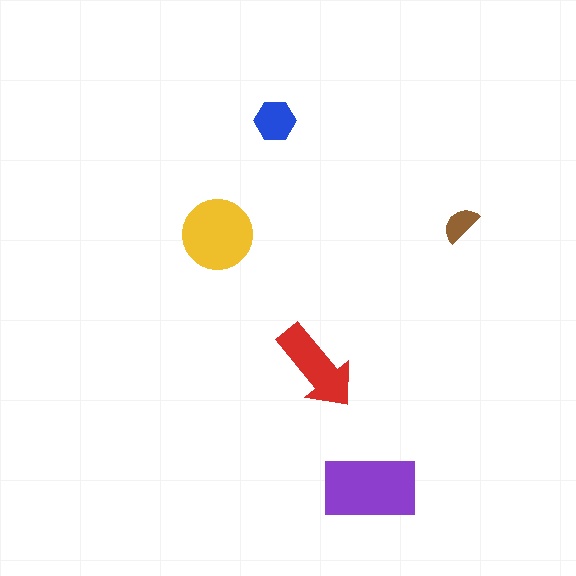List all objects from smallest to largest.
The brown semicircle, the blue hexagon, the red arrow, the yellow circle, the purple rectangle.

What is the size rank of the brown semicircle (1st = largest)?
5th.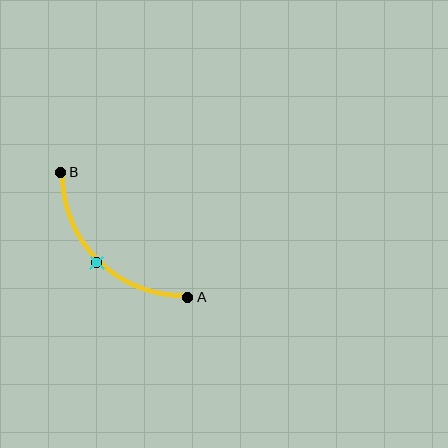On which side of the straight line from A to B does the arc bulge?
The arc bulges below and to the left of the straight line connecting A and B.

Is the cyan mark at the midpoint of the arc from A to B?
Yes. The cyan mark lies on the arc at equal arc-length from both A and B — it is the arc midpoint.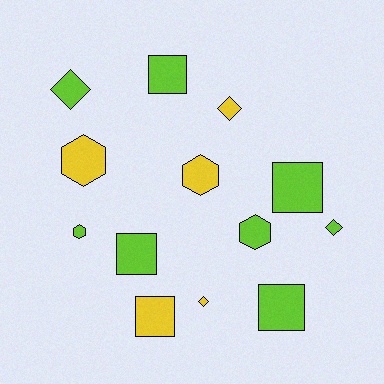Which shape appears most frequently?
Square, with 5 objects.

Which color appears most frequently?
Lime, with 8 objects.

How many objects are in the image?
There are 13 objects.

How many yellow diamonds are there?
There are 2 yellow diamonds.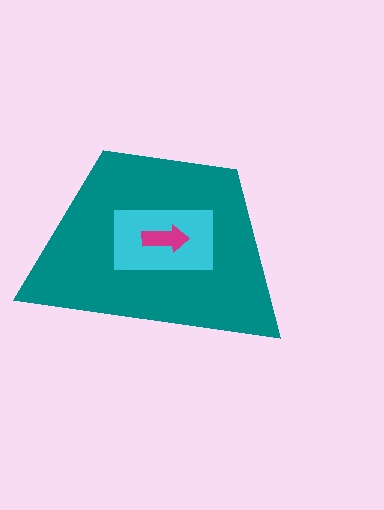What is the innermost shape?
The magenta arrow.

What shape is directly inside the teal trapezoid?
The cyan rectangle.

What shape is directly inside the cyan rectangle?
The magenta arrow.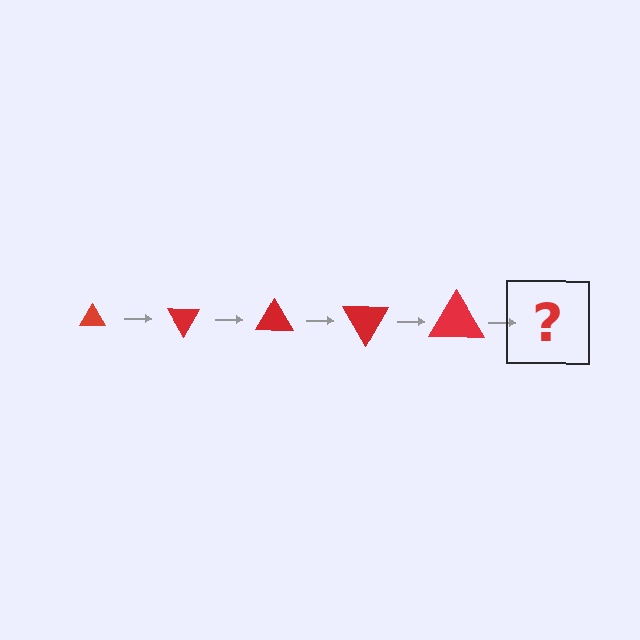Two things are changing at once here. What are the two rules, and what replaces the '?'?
The two rules are that the triangle grows larger each step and it rotates 60 degrees each step. The '?' should be a triangle, larger than the previous one and rotated 300 degrees from the start.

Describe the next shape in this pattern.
It should be a triangle, larger than the previous one and rotated 300 degrees from the start.